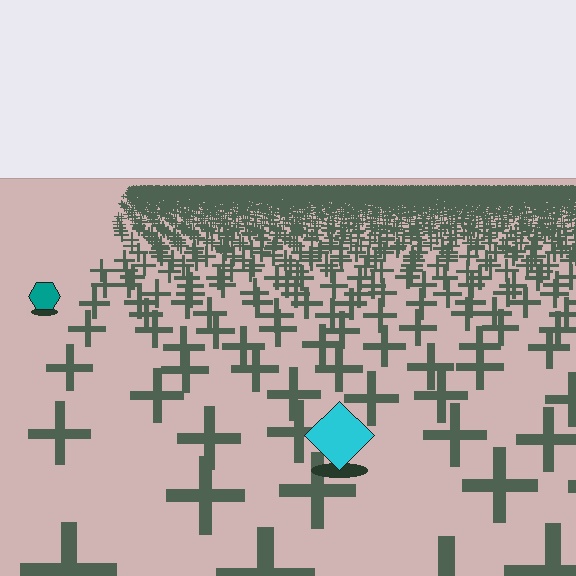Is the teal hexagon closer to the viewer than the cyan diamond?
No. The cyan diamond is closer — you can tell from the texture gradient: the ground texture is coarser near it.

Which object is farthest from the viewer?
The teal hexagon is farthest from the viewer. It appears smaller and the ground texture around it is denser.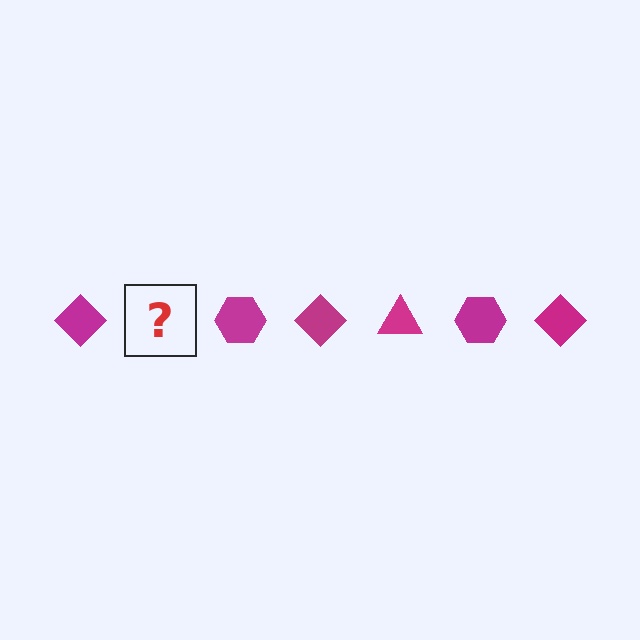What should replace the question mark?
The question mark should be replaced with a magenta triangle.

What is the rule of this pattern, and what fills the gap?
The rule is that the pattern cycles through diamond, triangle, hexagon shapes in magenta. The gap should be filled with a magenta triangle.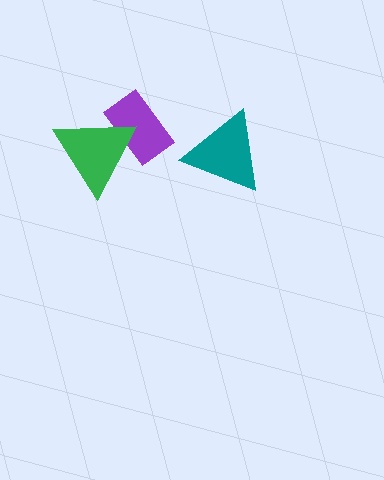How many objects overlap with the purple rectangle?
1 object overlaps with the purple rectangle.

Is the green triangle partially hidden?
No, no other shape covers it.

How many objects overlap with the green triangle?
1 object overlaps with the green triangle.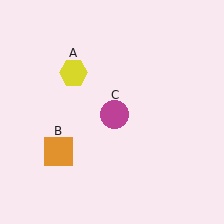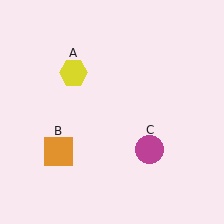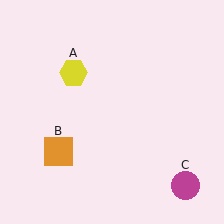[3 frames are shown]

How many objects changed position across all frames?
1 object changed position: magenta circle (object C).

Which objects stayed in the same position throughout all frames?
Yellow hexagon (object A) and orange square (object B) remained stationary.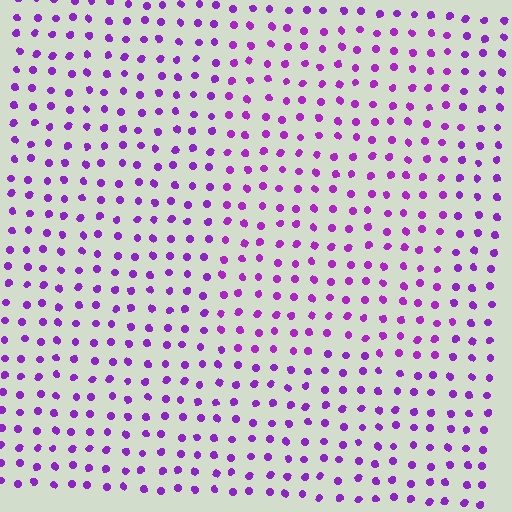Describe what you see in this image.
The image is filled with small purple elements in a uniform arrangement. A rectangle-shaped region is visible where the elements are tinted to a slightly different hue, forming a subtle color boundary.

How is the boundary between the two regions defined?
The boundary is defined purely by a slight shift in hue (about 13 degrees). Spacing, size, and orientation are identical on both sides.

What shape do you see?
I see a rectangle.